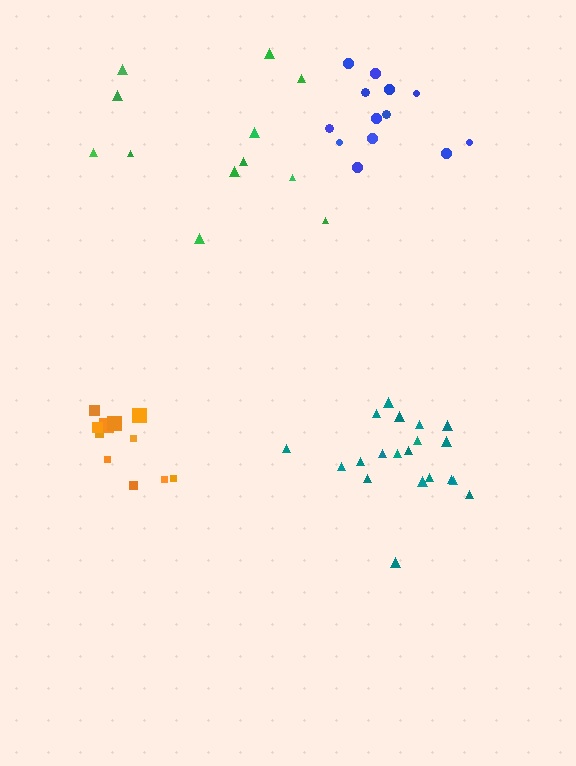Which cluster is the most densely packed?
Orange.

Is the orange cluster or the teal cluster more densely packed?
Orange.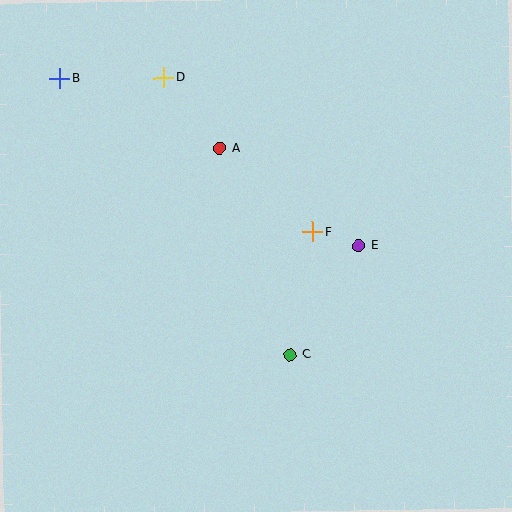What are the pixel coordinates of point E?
Point E is at (359, 246).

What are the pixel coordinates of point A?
Point A is at (220, 148).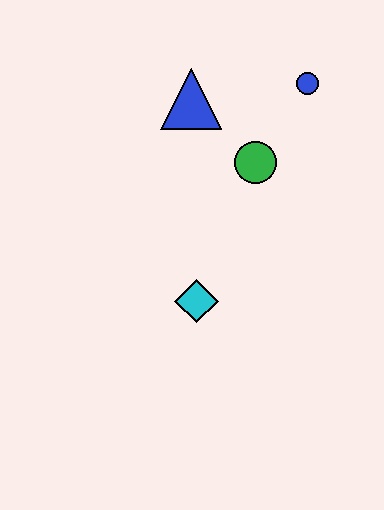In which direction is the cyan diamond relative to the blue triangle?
The cyan diamond is below the blue triangle.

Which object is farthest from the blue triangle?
The cyan diamond is farthest from the blue triangle.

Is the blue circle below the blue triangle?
No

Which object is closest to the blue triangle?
The green circle is closest to the blue triangle.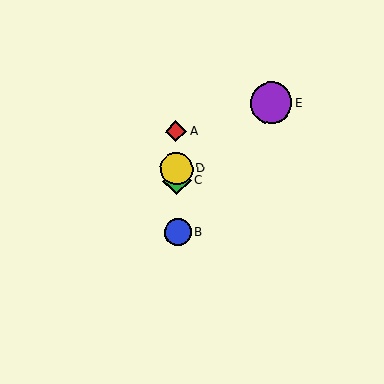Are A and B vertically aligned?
Yes, both are at x≈176.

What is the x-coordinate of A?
Object A is at x≈176.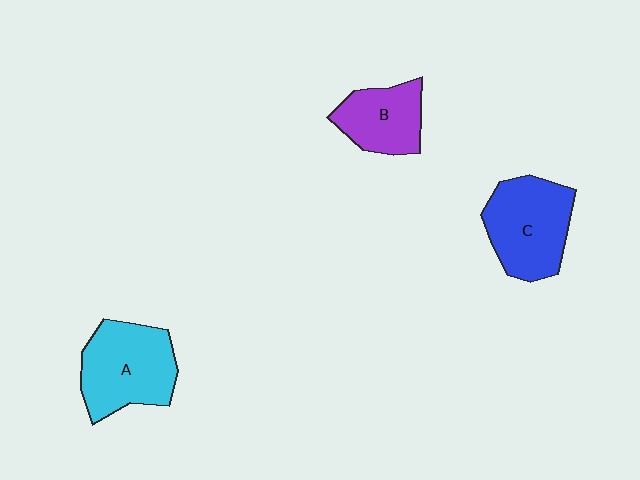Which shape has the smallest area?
Shape B (purple).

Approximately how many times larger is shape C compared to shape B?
Approximately 1.4 times.